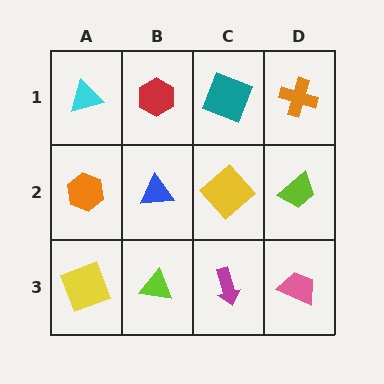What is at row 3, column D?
A pink trapezoid.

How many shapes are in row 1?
4 shapes.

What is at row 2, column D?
A lime trapezoid.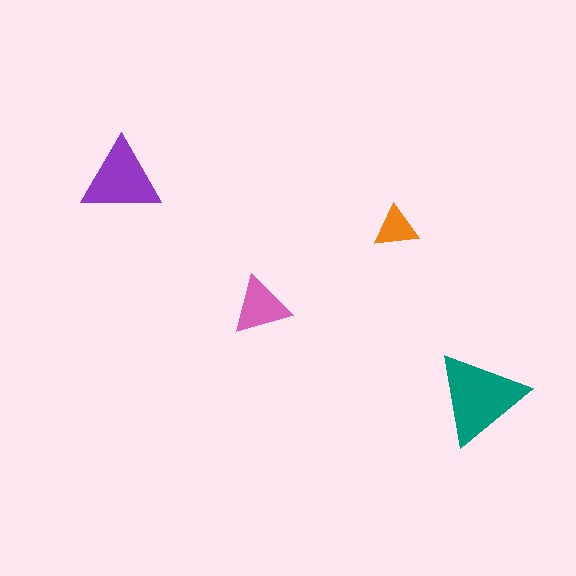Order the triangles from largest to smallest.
the teal one, the purple one, the pink one, the orange one.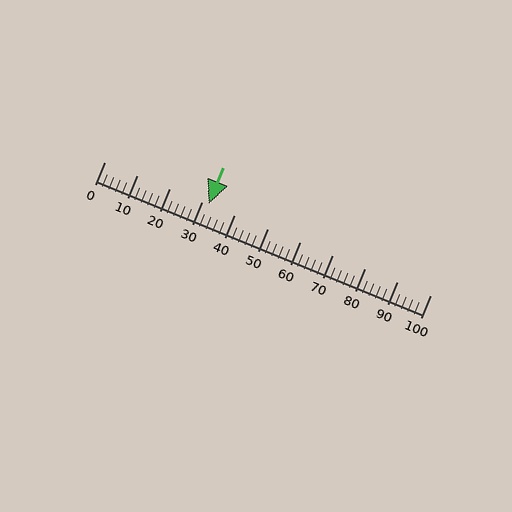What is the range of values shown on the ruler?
The ruler shows values from 0 to 100.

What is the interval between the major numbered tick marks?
The major tick marks are spaced 10 units apart.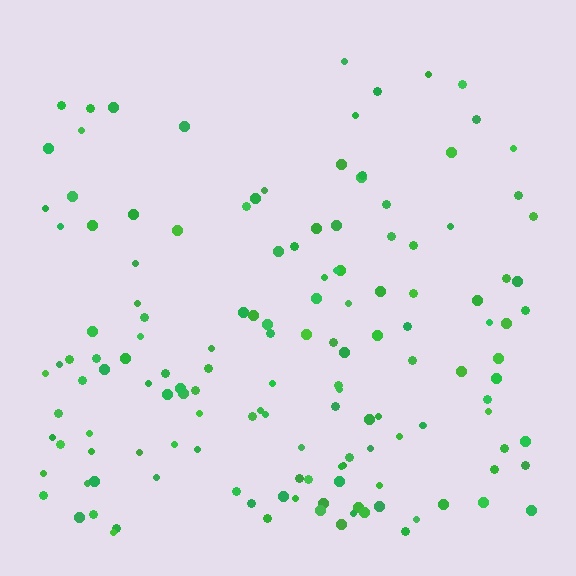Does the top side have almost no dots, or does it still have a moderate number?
Still a moderate number, just noticeably fewer than the bottom.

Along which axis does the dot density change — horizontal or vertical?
Vertical.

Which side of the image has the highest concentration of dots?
The bottom.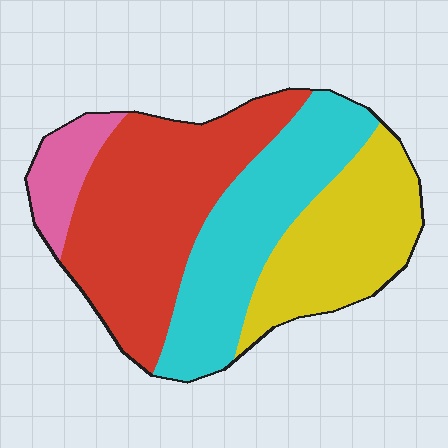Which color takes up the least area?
Pink, at roughly 10%.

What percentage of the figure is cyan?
Cyan takes up between a sixth and a third of the figure.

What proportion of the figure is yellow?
Yellow takes up about one quarter (1/4) of the figure.